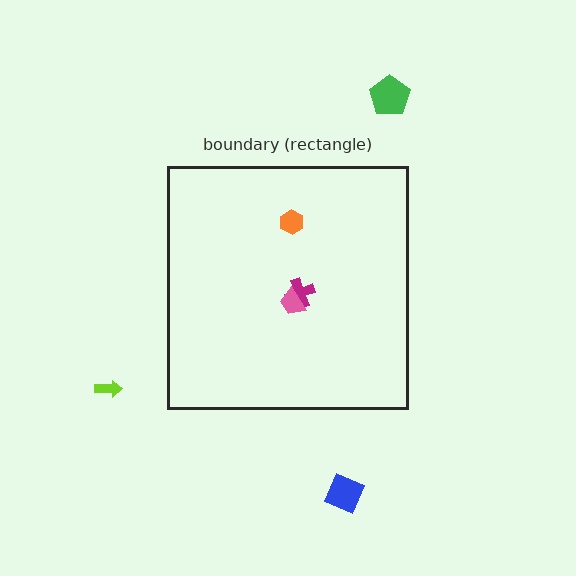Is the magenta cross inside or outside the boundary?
Inside.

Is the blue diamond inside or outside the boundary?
Outside.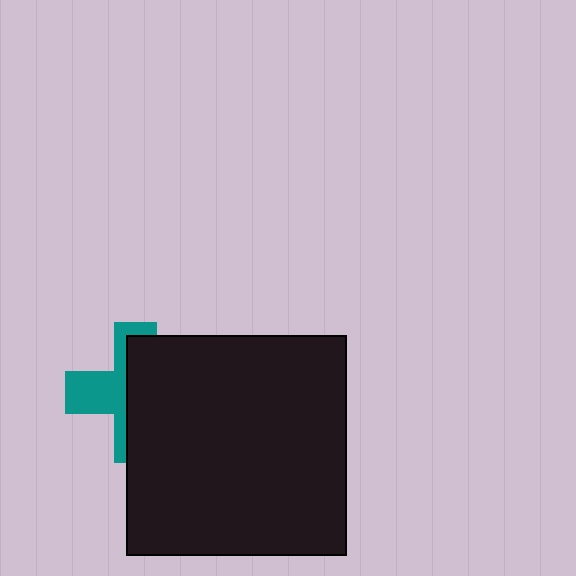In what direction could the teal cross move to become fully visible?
The teal cross could move left. That would shift it out from behind the black square entirely.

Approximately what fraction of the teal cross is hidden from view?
Roughly 59% of the teal cross is hidden behind the black square.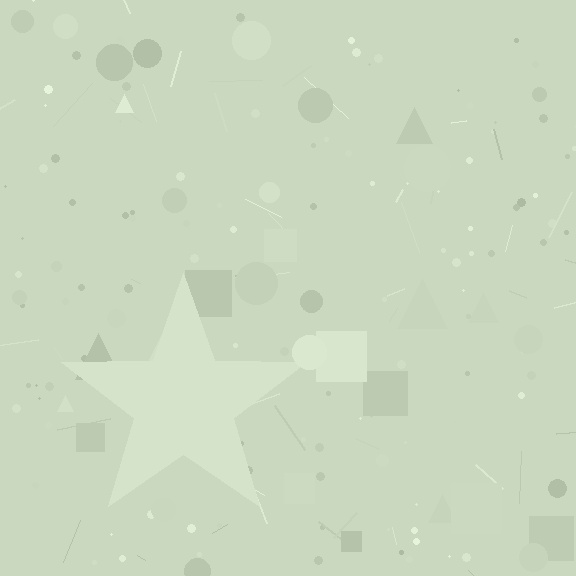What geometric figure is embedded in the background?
A star is embedded in the background.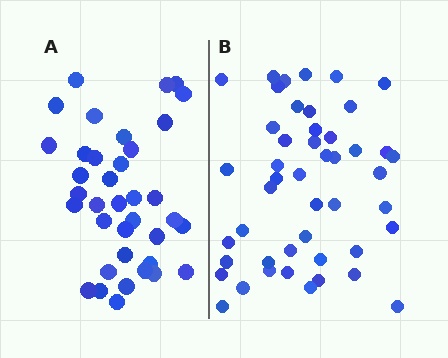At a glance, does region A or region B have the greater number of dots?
Region B (the right region) has more dots.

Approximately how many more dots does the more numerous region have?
Region B has roughly 10 or so more dots than region A.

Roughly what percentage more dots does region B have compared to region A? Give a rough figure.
About 25% more.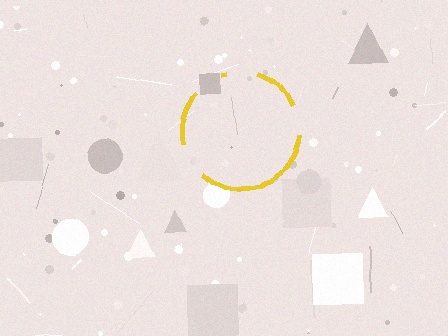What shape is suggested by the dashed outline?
The dashed outline suggests a circle.